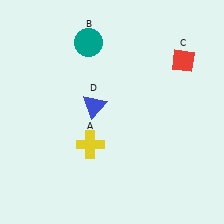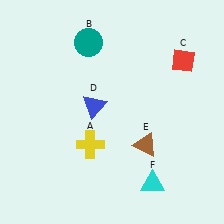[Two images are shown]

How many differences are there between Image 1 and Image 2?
There are 2 differences between the two images.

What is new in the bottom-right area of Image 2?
A cyan triangle (F) was added in the bottom-right area of Image 2.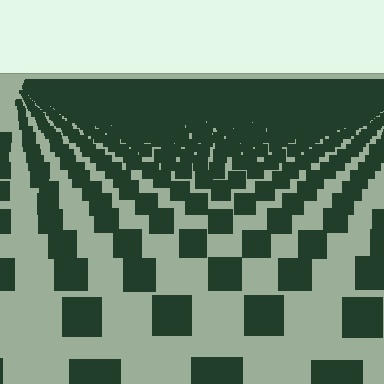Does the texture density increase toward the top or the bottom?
Density increases toward the top.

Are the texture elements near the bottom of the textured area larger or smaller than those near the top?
Larger. Near the bottom, elements are closer to the viewer and appear at a bigger on-screen size.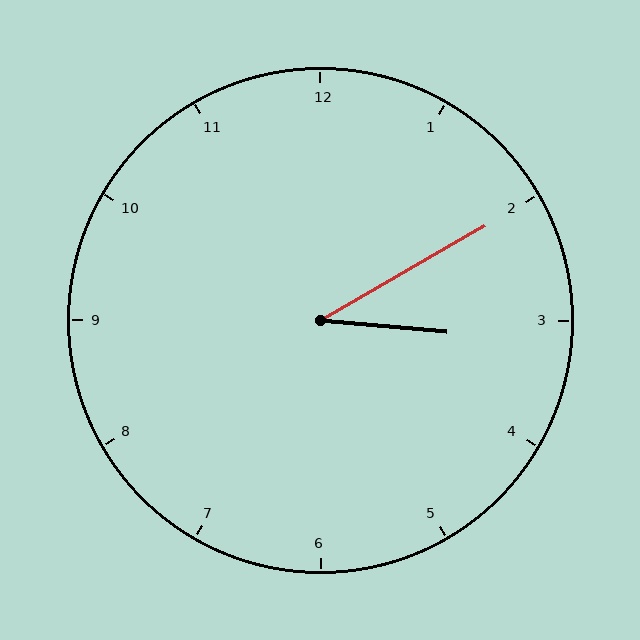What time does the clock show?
3:10.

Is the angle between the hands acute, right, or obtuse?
It is acute.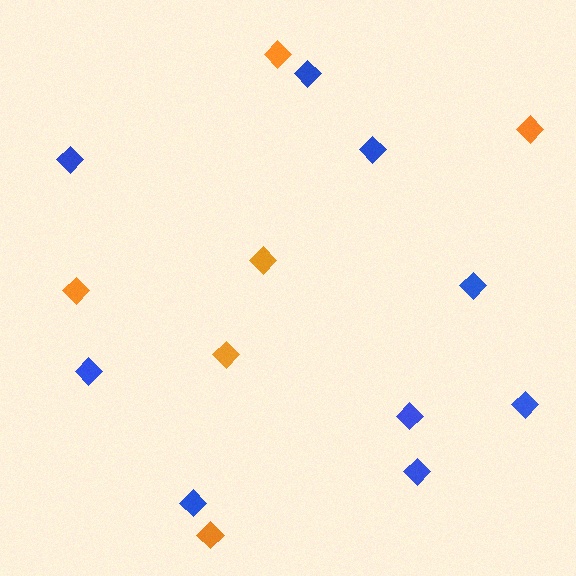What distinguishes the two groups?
There are 2 groups: one group of orange diamonds (6) and one group of blue diamonds (9).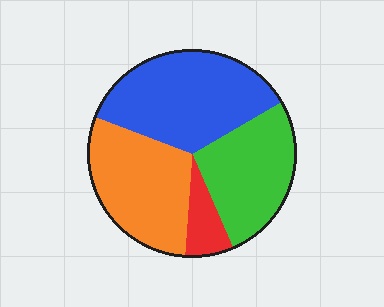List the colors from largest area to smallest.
From largest to smallest: blue, orange, green, red.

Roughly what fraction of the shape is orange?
Orange takes up between a quarter and a half of the shape.